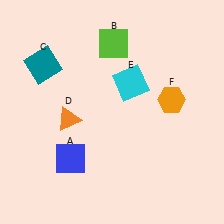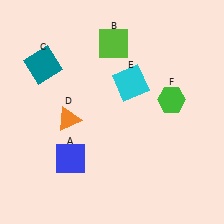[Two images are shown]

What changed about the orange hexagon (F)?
In Image 1, F is orange. In Image 2, it changed to green.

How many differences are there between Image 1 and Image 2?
There is 1 difference between the two images.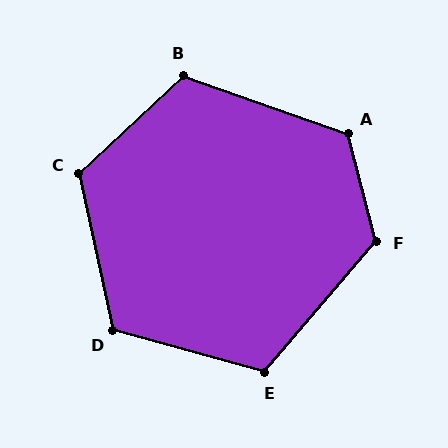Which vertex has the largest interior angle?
F, at approximately 125 degrees.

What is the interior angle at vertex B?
Approximately 118 degrees (obtuse).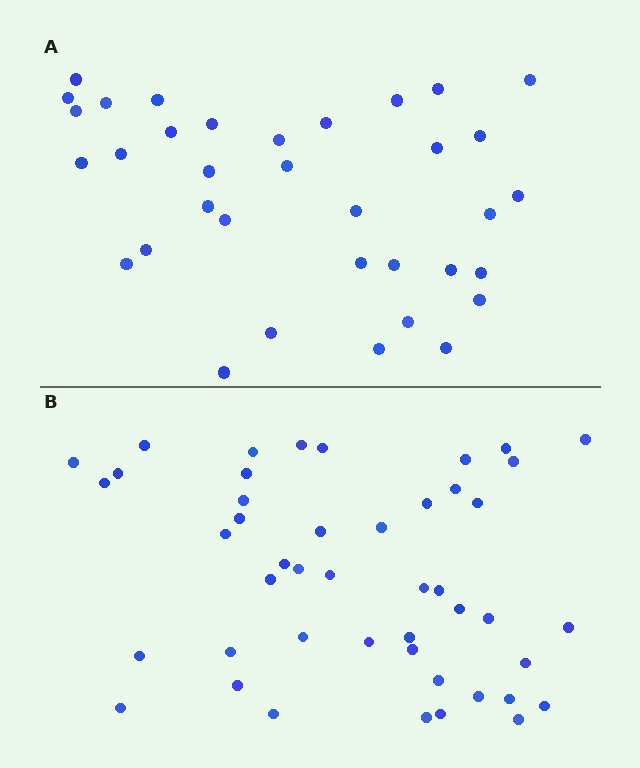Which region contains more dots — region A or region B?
Region B (the bottom region) has more dots.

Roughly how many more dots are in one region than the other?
Region B has roughly 12 or so more dots than region A.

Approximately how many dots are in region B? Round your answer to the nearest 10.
About 50 dots. (The exact count is 46, which rounds to 50.)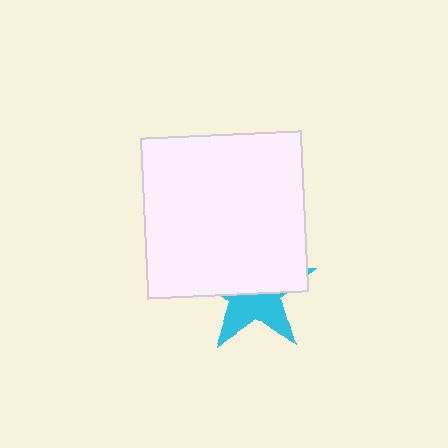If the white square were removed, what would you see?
You would see the complete cyan star.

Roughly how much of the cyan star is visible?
A small part of it is visible (roughly 43%).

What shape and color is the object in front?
The object in front is a white square.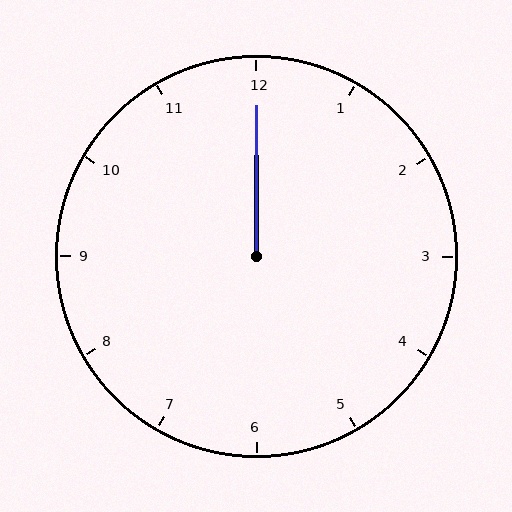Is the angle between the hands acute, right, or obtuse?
It is acute.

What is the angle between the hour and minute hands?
Approximately 0 degrees.